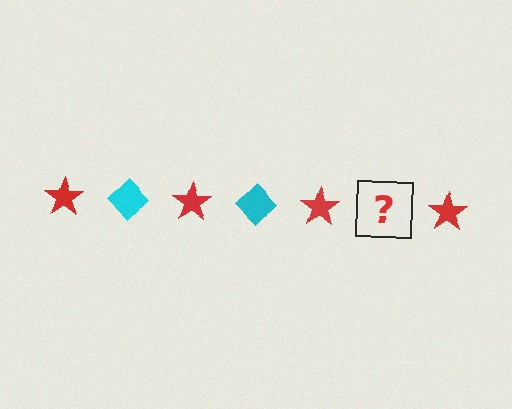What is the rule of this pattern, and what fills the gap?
The rule is that the pattern alternates between red star and cyan diamond. The gap should be filled with a cyan diamond.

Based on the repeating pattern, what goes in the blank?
The blank should be a cyan diamond.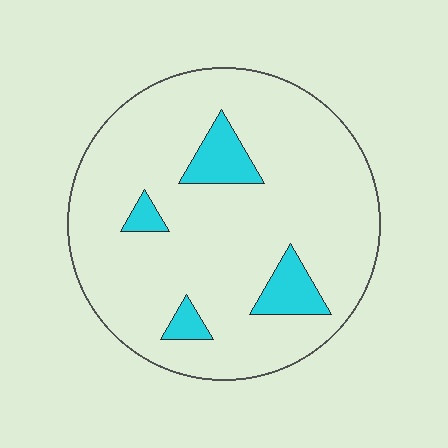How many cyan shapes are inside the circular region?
4.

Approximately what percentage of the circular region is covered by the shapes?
Approximately 10%.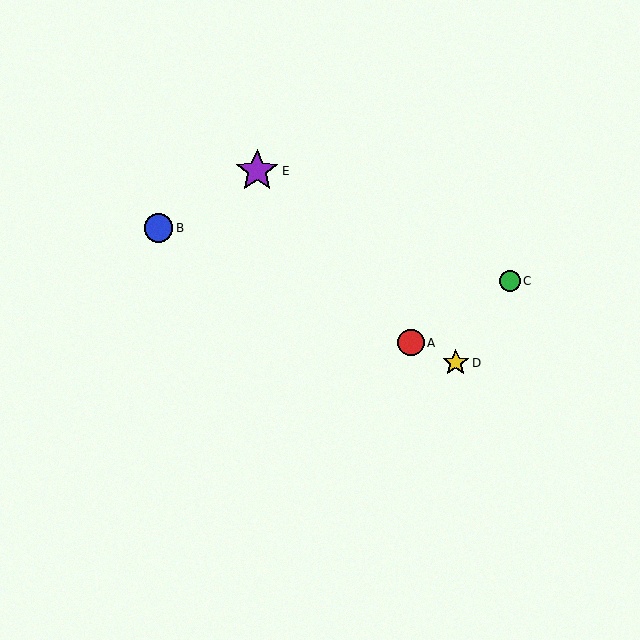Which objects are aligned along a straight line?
Objects A, B, D are aligned along a straight line.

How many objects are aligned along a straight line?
3 objects (A, B, D) are aligned along a straight line.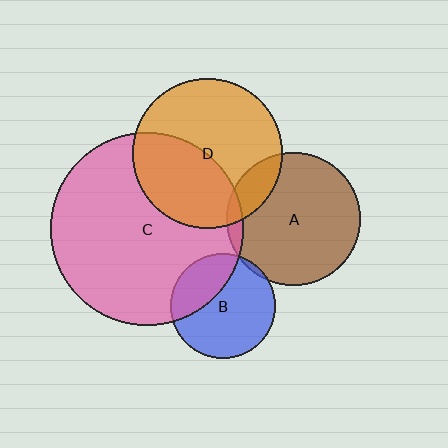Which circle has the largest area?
Circle C (pink).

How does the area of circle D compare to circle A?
Approximately 1.3 times.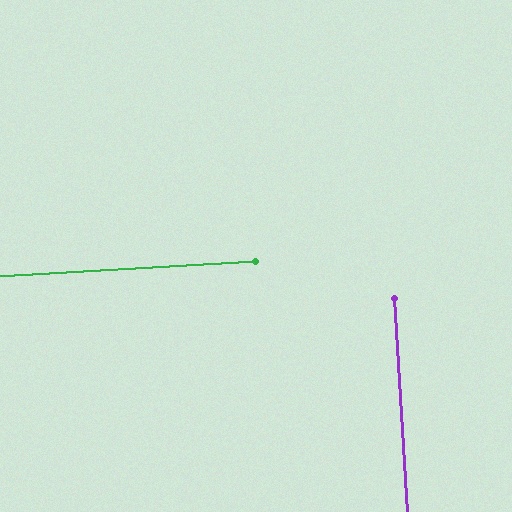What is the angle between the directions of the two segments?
Approximately 90 degrees.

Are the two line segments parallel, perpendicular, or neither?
Perpendicular — they meet at approximately 90°.